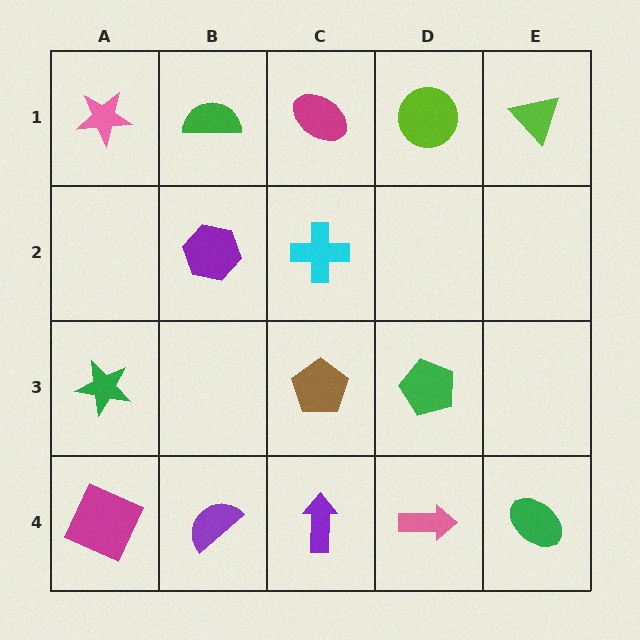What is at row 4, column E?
A green ellipse.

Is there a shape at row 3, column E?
No, that cell is empty.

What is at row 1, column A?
A pink star.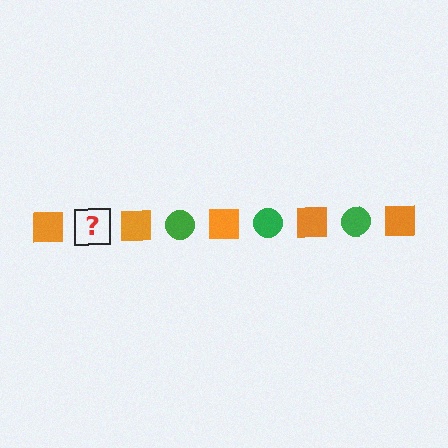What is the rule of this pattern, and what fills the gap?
The rule is that the pattern alternates between orange square and green circle. The gap should be filled with a green circle.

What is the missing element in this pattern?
The missing element is a green circle.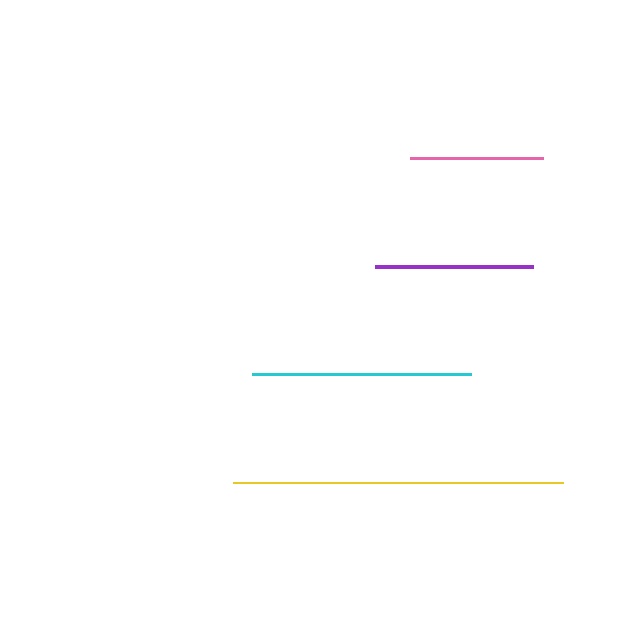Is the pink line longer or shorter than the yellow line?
The yellow line is longer than the pink line.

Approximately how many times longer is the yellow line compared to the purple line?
The yellow line is approximately 2.1 times the length of the purple line.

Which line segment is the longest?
The yellow line is the longest at approximately 330 pixels.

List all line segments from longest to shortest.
From longest to shortest: yellow, cyan, purple, pink.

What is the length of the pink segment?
The pink segment is approximately 133 pixels long.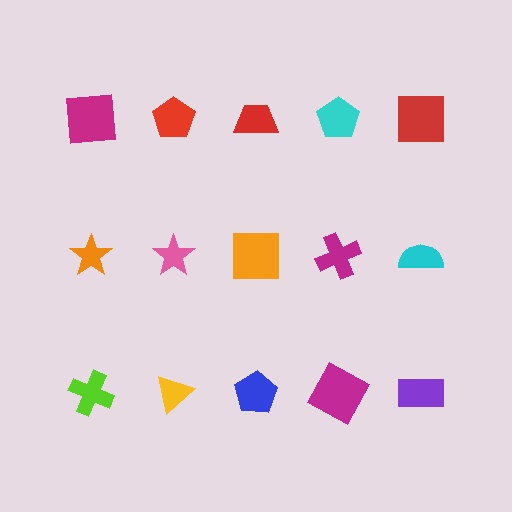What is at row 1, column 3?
A red trapezoid.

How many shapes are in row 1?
5 shapes.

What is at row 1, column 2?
A red pentagon.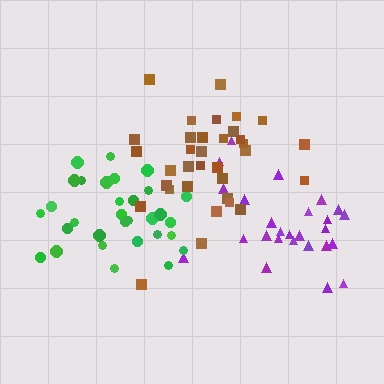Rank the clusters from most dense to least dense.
purple, brown, green.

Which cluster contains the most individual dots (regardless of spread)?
Brown (34).